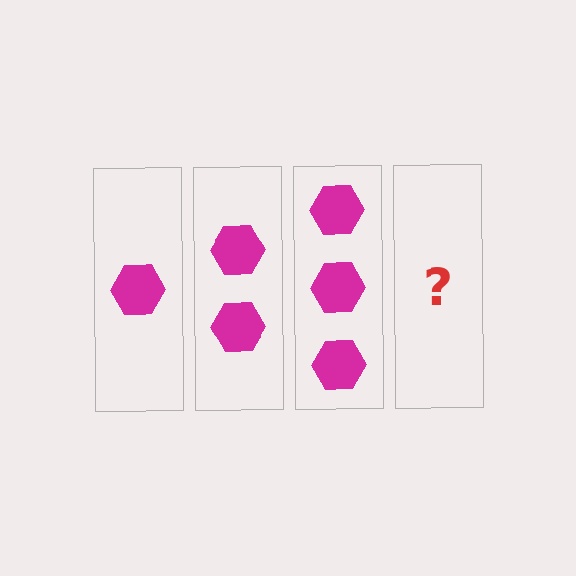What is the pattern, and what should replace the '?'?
The pattern is that each step adds one more hexagon. The '?' should be 4 hexagons.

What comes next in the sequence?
The next element should be 4 hexagons.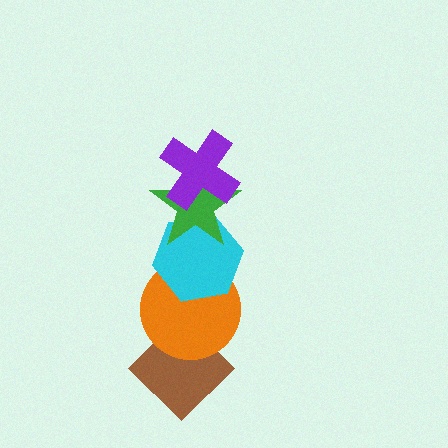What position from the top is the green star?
The green star is 2nd from the top.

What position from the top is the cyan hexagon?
The cyan hexagon is 3rd from the top.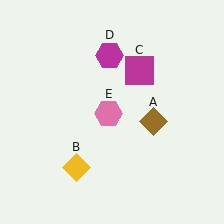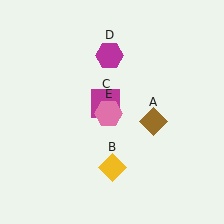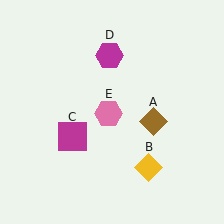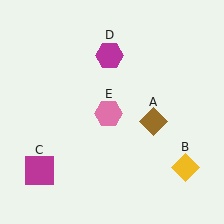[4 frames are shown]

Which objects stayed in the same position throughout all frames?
Brown diamond (object A) and magenta hexagon (object D) and pink hexagon (object E) remained stationary.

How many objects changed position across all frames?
2 objects changed position: yellow diamond (object B), magenta square (object C).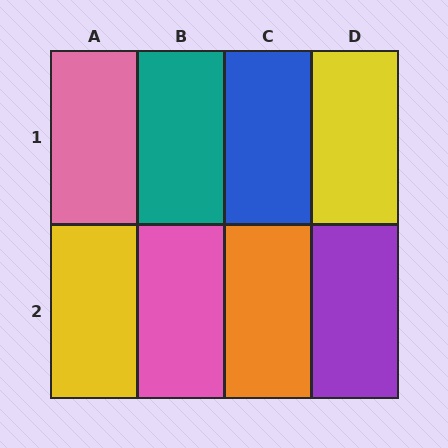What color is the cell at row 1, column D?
Yellow.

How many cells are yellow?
2 cells are yellow.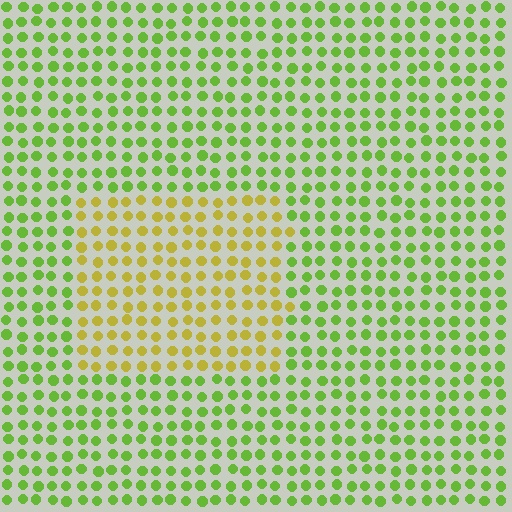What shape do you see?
I see a rectangle.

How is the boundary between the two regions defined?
The boundary is defined purely by a slight shift in hue (about 42 degrees). Spacing, size, and orientation are identical on both sides.